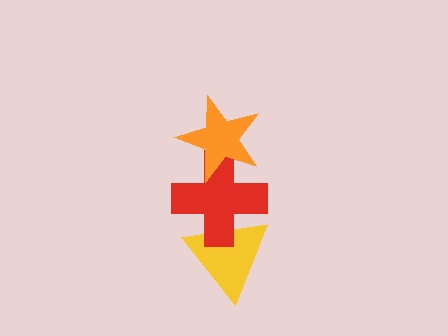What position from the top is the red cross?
The red cross is 2nd from the top.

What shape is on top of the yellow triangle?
The red cross is on top of the yellow triangle.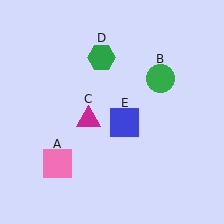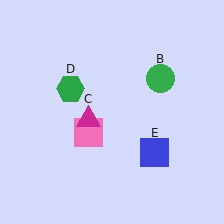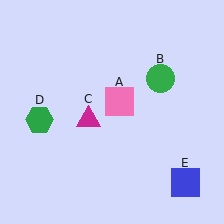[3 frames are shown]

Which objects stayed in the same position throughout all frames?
Green circle (object B) and magenta triangle (object C) remained stationary.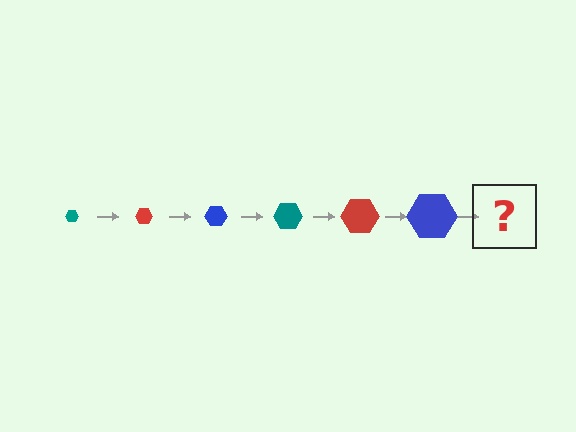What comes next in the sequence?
The next element should be a teal hexagon, larger than the previous one.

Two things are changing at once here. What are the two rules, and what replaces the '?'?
The two rules are that the hexagon grows larger each step and the color cycles through teal, red, and blue. The '?' should be a teal hexagon, larger than the previous one.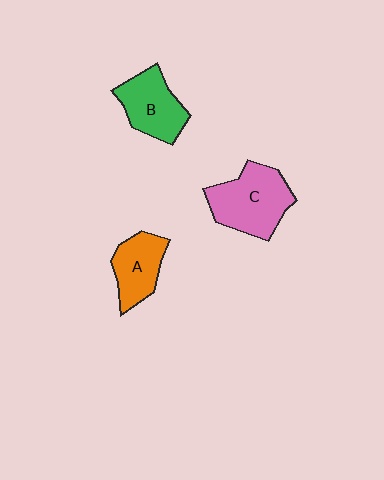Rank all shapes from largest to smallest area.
From largest to smallest: C (pink), B (green), A (orange).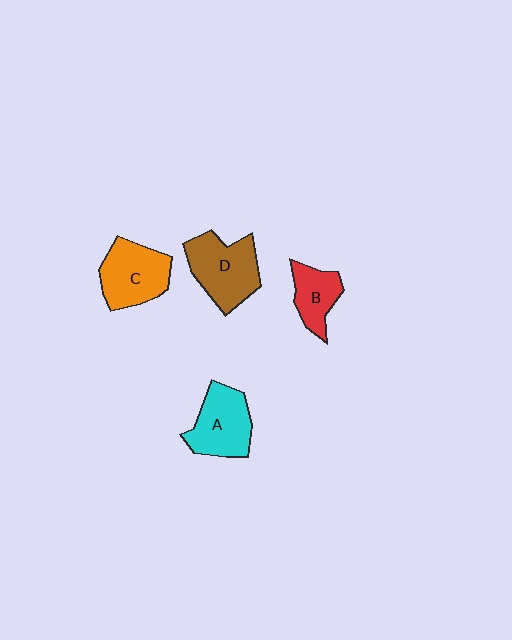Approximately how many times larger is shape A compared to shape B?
Approximately 1.5 times.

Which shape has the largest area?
Shape D (brown).